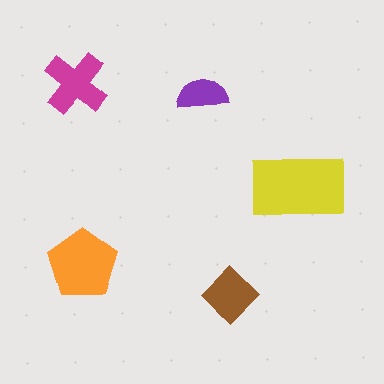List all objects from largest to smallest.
The yellow rectangle, the orange pentagon, the magenta cross, the brown diamond, the purple semicircle.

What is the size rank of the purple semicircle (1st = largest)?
5th.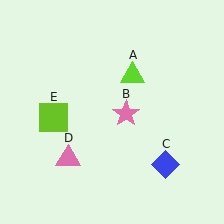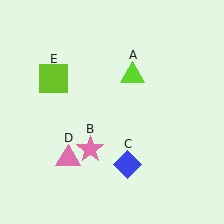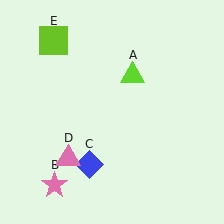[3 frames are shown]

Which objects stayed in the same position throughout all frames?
Lime triangle (object A) and pink triangle (object D) remained stationary.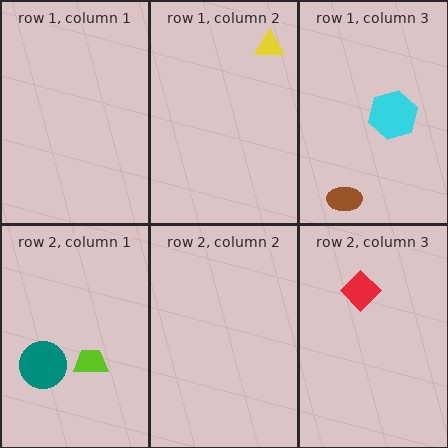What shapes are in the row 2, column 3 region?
The red diamond.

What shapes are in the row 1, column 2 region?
The yellow triangle.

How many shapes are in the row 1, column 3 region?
2.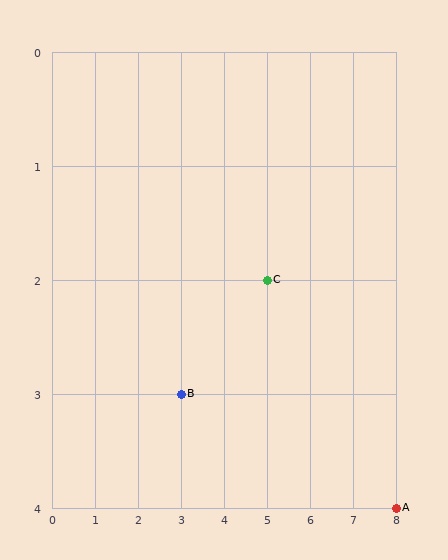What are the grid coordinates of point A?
Point A is at grid coordinates (8, 4).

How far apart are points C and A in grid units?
Points C and A are 3 columns and 2 rows apart (about 3.6 grid units diagonally).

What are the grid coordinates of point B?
Point B is at grid coordinates (3, 3).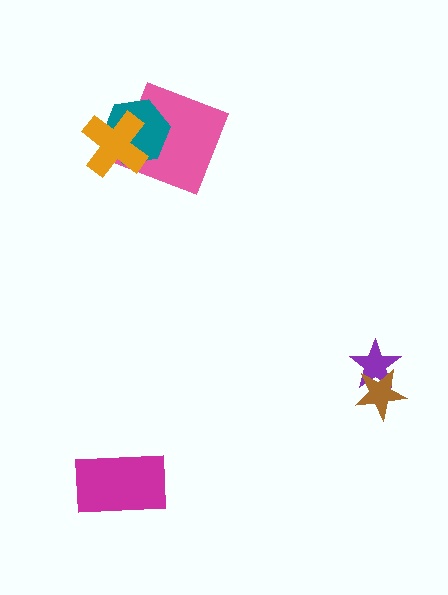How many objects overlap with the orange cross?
2 objects overlap with the orange cross.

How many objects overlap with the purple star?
1 object overlaps with the purple star.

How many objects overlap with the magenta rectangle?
0 objects overlap with the magenta rectangle.